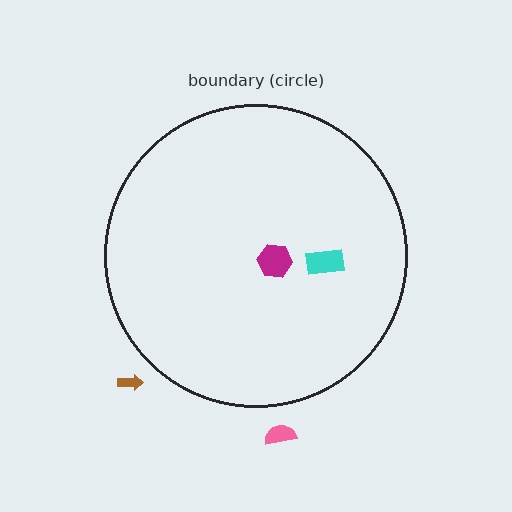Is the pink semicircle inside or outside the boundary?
Outside.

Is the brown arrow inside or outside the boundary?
Outside.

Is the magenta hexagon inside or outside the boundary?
Inside.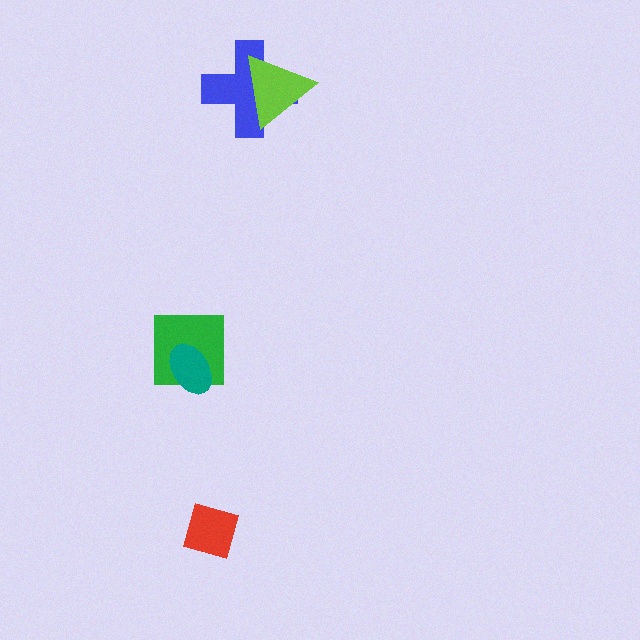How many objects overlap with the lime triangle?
1 object overlaps with the lime triangle.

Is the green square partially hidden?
Yes, it is partially covered by another shape.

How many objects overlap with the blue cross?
1 object overlaps with the blue cross.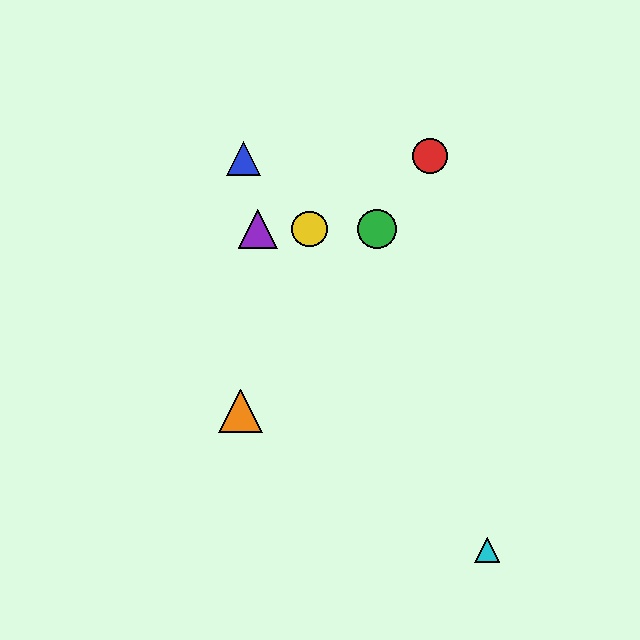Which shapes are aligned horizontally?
The green circle, the yellow circle, the purple triangle are aligned horizontally.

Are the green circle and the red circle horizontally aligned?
No, the green circle is at y≈229 and the red circle is at y≈156.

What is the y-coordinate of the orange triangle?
The orange triangle is at y≈411.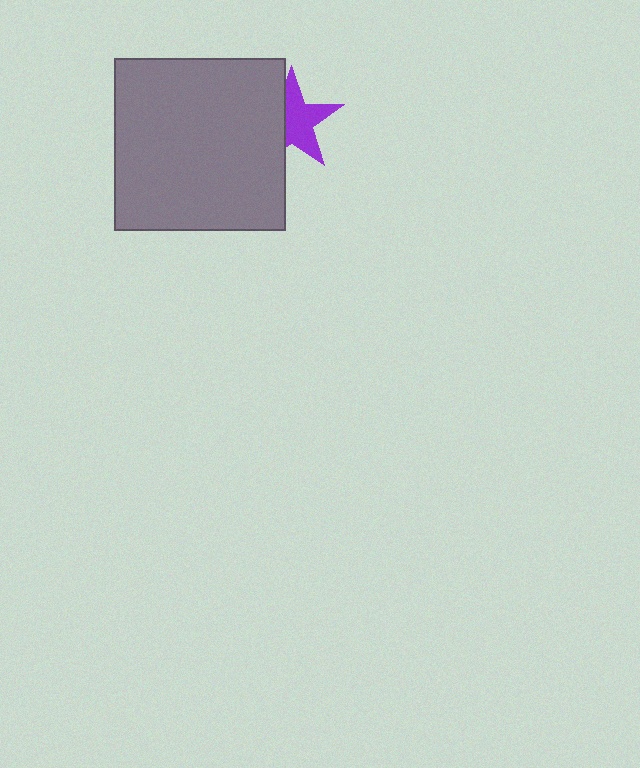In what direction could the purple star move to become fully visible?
The purple star could move right. That would shift it out from behind the gray square entirely.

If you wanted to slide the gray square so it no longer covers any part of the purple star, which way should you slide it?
Slide it left — that is the most direct way to separate the two shapes.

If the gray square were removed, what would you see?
You would see the complete purple star.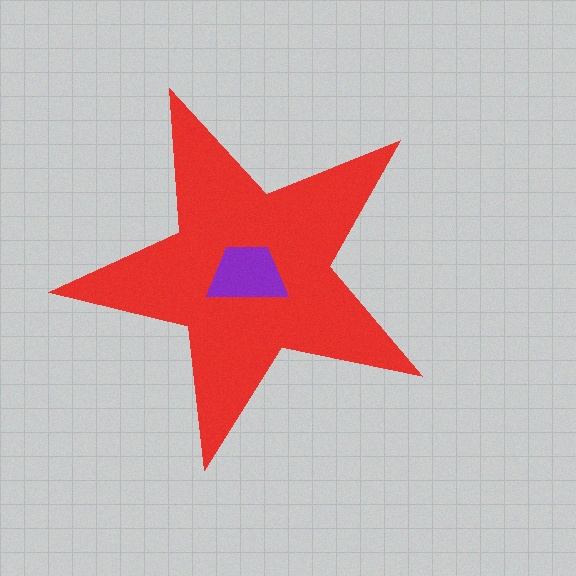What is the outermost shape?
The red star.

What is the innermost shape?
The purple trapezoid.